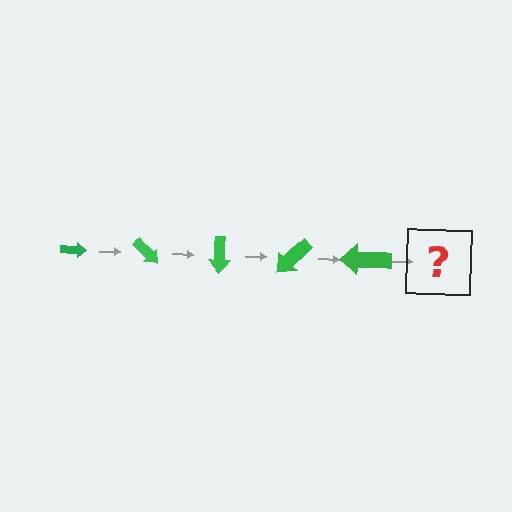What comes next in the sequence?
The next element should be an arrow, larger than the previous one and rotated 225 degrees from the start.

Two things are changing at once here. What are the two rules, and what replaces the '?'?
The two rules are that the arrow grows larger each step and it rotates 45 degrees each step. The '?' should be an arrow, larger than the previous one and rotated 225 degrees from the start.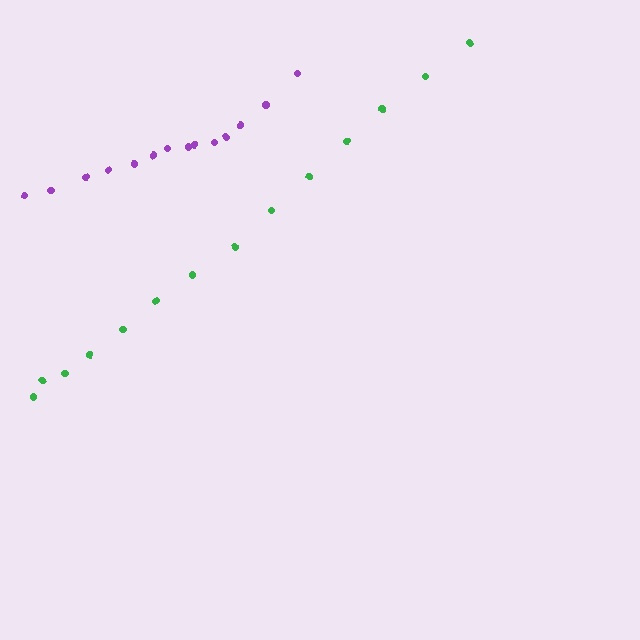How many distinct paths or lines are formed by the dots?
There are 2 distinct paths.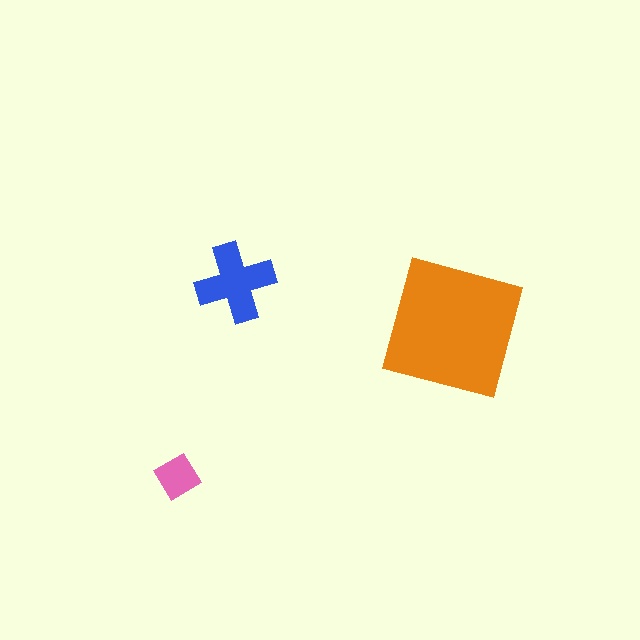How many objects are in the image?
There are 3 objects in the image.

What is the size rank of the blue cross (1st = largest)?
2nd.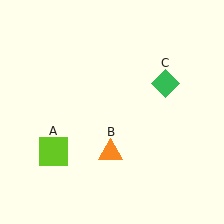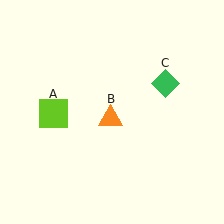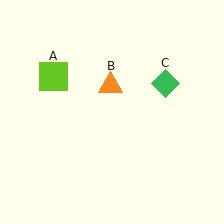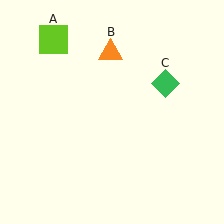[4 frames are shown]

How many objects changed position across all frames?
2 objects changed position: lime square (object A), orange triangle (object B).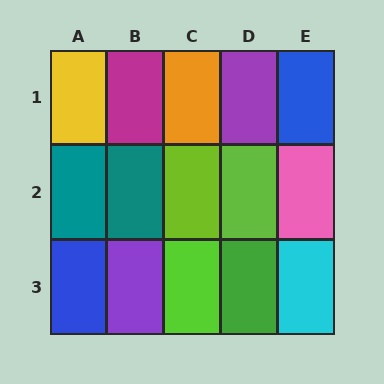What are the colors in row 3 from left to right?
Blue, purple, lime, green, cyan.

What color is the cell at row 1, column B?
Magenta.